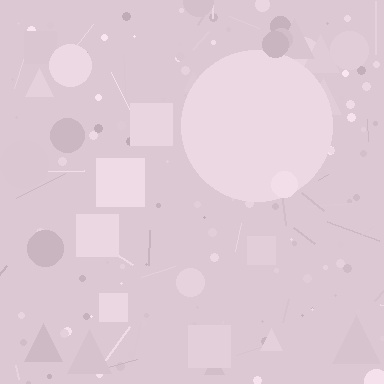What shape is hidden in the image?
A circle is hidden in the image.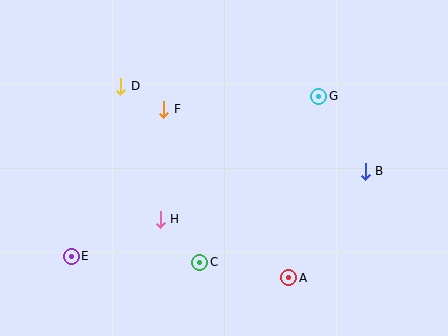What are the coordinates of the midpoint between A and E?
The midpoint between A and E is at (180, 267).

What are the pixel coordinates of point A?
Point A is at (289, 278).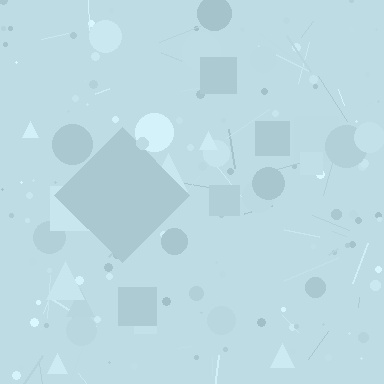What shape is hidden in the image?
A diamond is hidden in the image.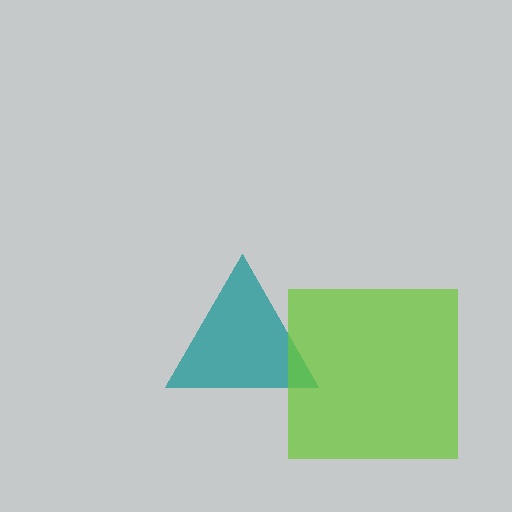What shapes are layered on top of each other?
The layered shapes are: a teal triangle, a lime square.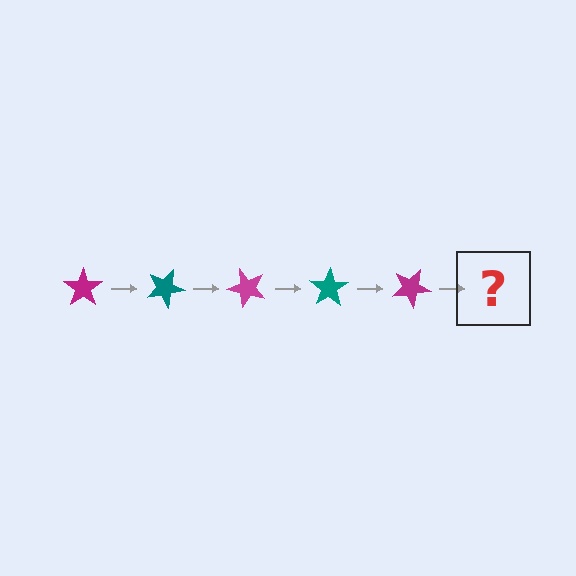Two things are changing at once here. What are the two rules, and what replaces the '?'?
The two rules are that it rotates 25 degrees each step and the color cycles through magenta and teal. The '?' should be a teal star, rotated 125 degrees from the start.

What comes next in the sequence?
The next element should be a teal star, rotated 125 degrees from the start.